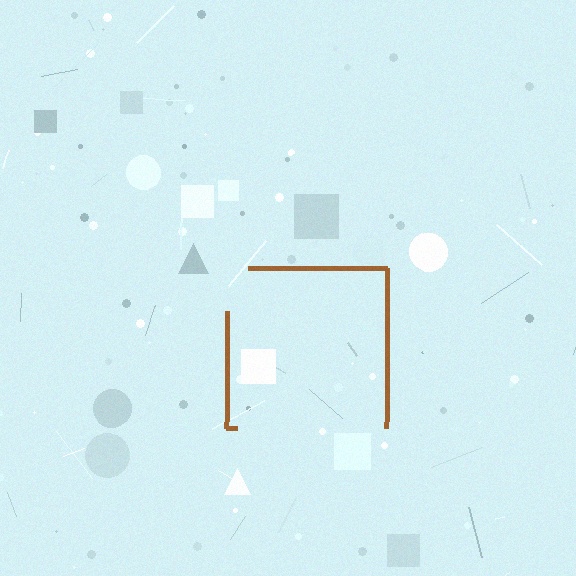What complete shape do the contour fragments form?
The contour fragments form a square.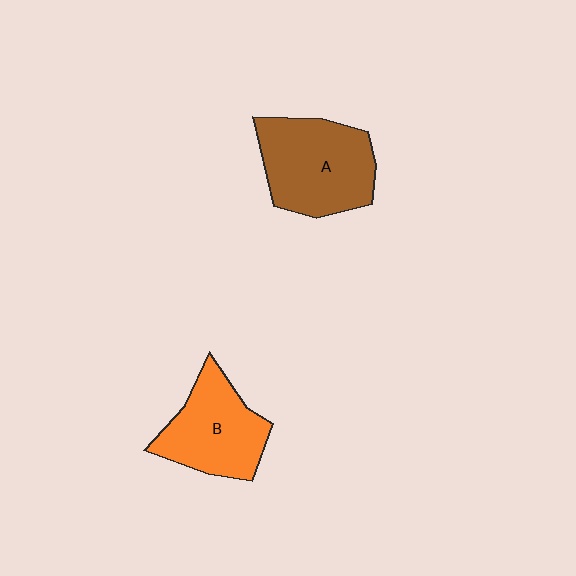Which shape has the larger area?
Shape A (brown).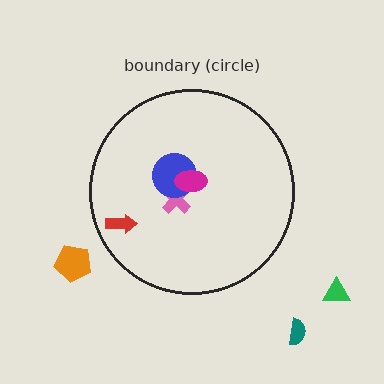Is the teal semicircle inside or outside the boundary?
Outside.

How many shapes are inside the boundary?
4 inside, 3 outside.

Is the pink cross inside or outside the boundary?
Inside.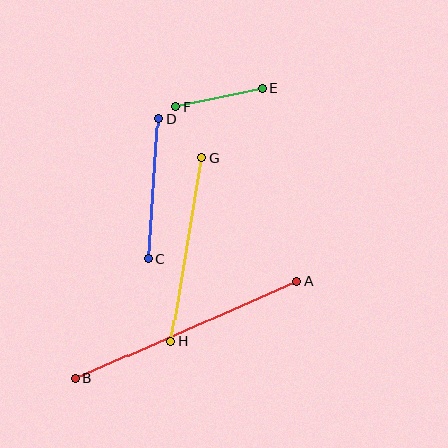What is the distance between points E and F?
The distance is approximately 88 pixels.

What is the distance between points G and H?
The distance is approximately 186 pixels.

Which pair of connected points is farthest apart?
Points A and B are farthest apart.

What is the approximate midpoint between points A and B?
The midpoint is at approximately (186, 330) pixels.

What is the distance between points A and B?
The distance is approximately 241 pixels.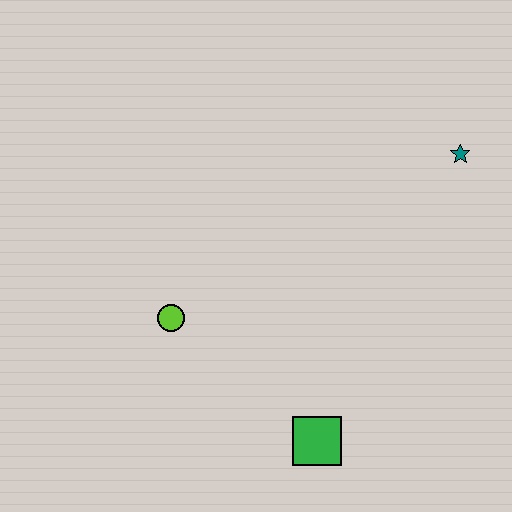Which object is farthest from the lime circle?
The teal star is farthest from the lime circle.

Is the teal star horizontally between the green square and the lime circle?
No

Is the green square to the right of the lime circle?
Yes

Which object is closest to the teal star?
The green square is closest to the teal star.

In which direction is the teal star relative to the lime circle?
The teal star is to the right of the lime circle.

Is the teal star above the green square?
Yes